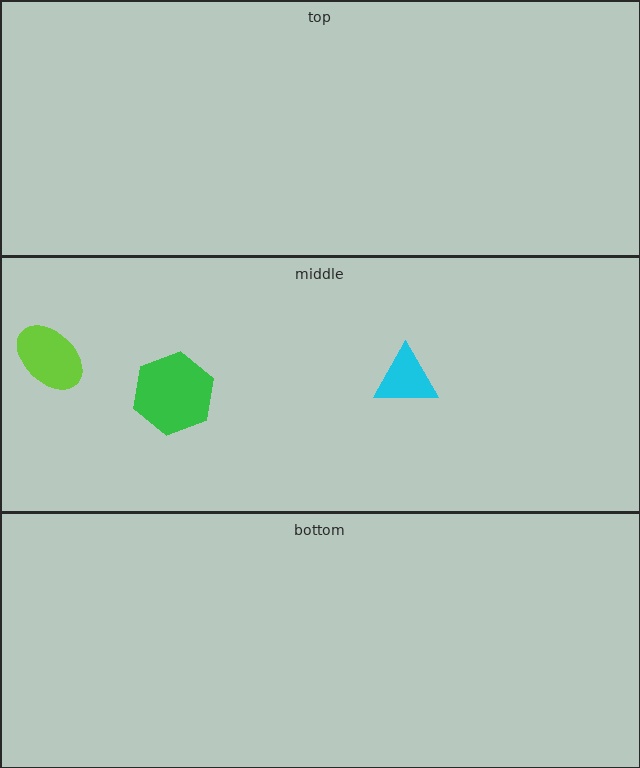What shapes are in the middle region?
The lime ellipse, the cyan triangle, the green hexagon.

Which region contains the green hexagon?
The middle region.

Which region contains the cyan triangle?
The middle region.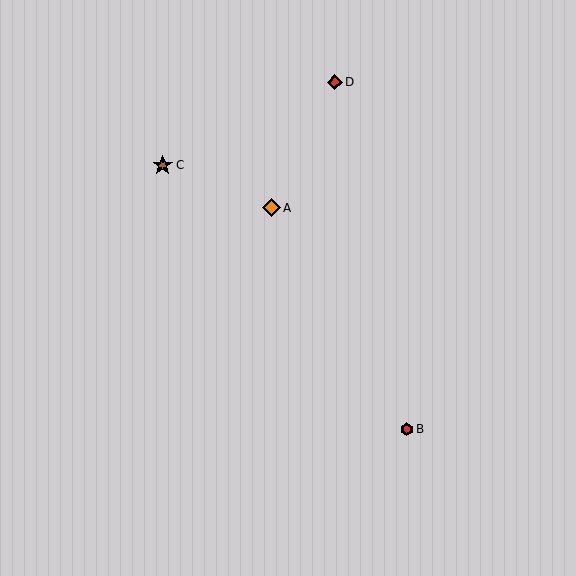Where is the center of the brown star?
The center of the brown star is at (163, 165).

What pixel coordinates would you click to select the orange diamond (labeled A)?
Click at (272, 208) to select the orange diamond A.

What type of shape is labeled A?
Shape A is an orange diamond.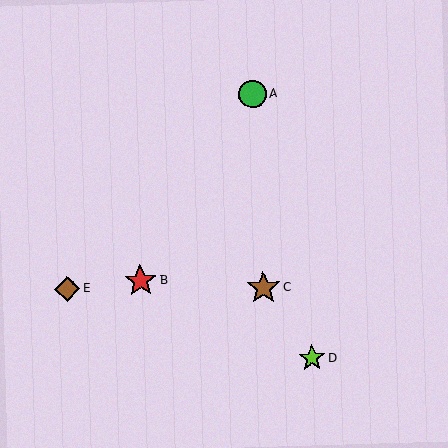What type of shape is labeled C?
Shape C is a brown star.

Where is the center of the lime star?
The center of the lime star is at (312, 358).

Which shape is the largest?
The brown star (labeled C) is the largest.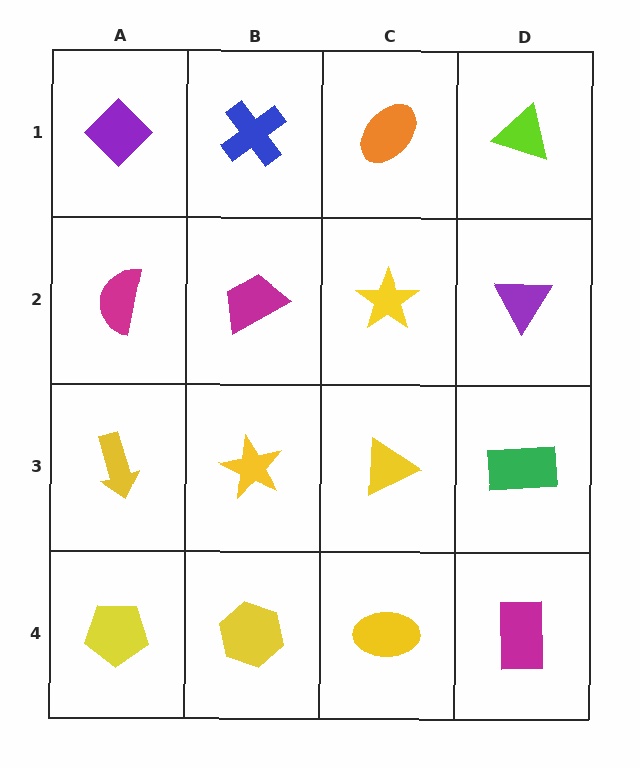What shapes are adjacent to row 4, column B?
A yellow star (row 3, column B), a yellow pentagon (row 4, column A), a yellow ellipse (row 4, column C).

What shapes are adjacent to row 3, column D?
A purple triangle (row 2, column D), a magenta rectangle (row 4, column D), a yellow triangle (row 3, column C).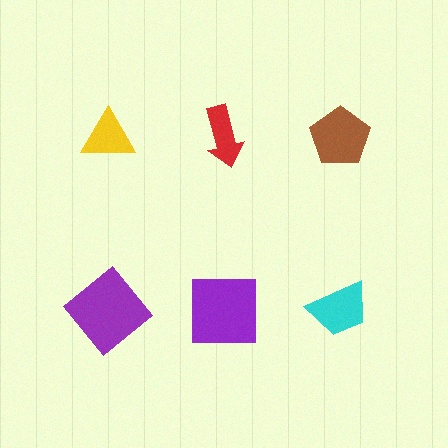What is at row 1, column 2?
A red arrow.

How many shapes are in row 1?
3 shapes.